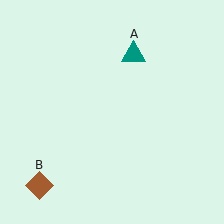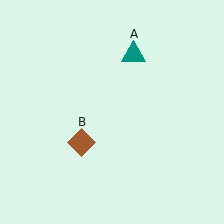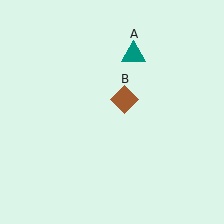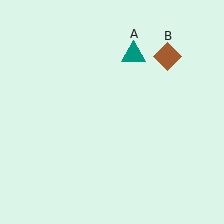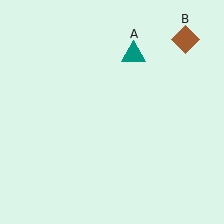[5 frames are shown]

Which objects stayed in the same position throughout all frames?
Teal triangle (object A) remained stationary.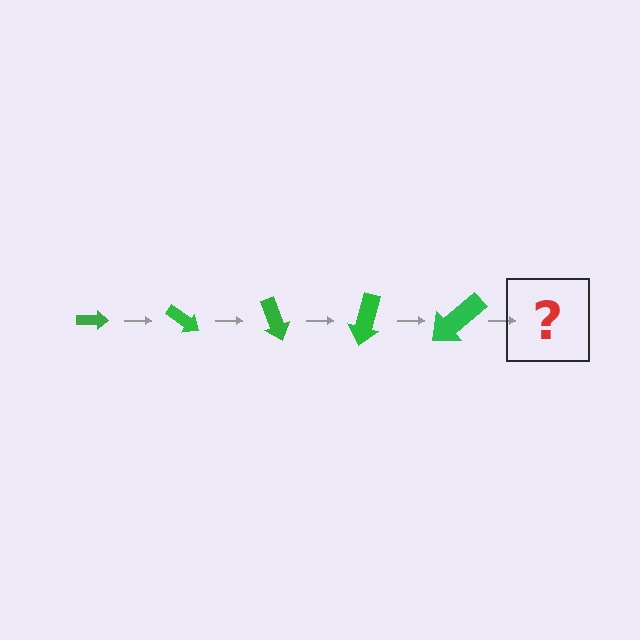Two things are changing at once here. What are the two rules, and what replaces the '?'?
The two rules are that the arrow grows larger each step and it rotates 35 degrees each step. The '?' should be an arrow, larger than the previous one and rotated 175 degrees from the start.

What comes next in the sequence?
The next element should be an arrow, larger than the previous one and rotated 175 degrees from the start.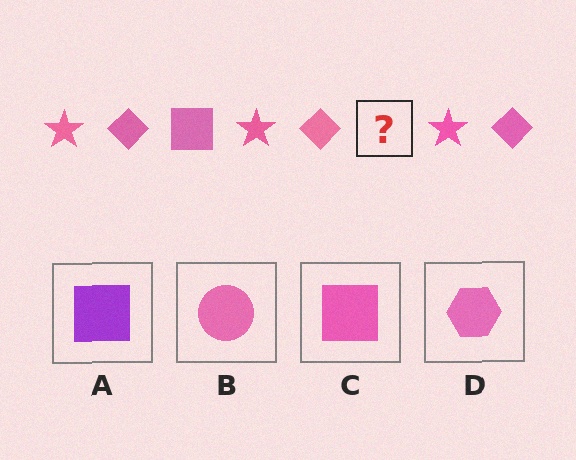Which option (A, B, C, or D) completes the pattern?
C.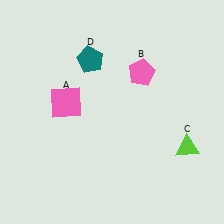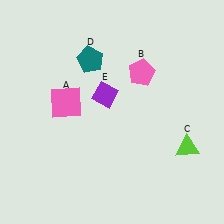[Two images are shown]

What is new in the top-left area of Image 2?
A purple diamond (E) was added in the top-left area of Image 2.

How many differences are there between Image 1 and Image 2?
There is 1 difference between the two images.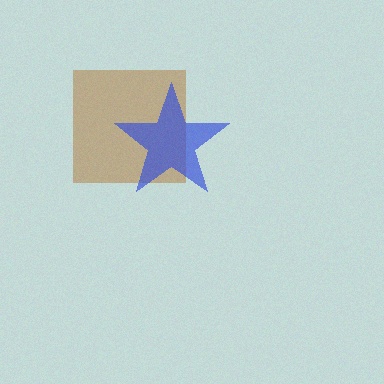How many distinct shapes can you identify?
There are 2 distinct shapes: a brown square, a blue star.